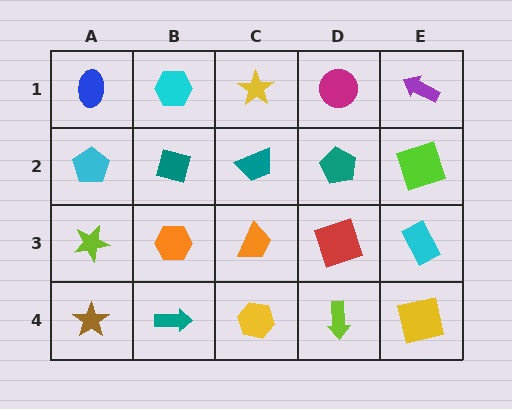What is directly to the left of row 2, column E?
A teal pentagon.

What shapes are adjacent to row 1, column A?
A cyan pentagon (row 2, column A), a cyan hexagon (row 1, column B).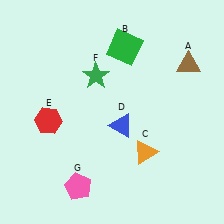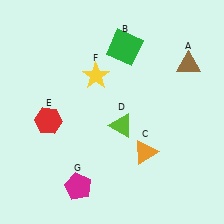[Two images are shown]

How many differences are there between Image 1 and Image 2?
There are 3 differences between the two images.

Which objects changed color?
D changed from blue to lime. F changed from green to yellow. G changed from pink to magenta.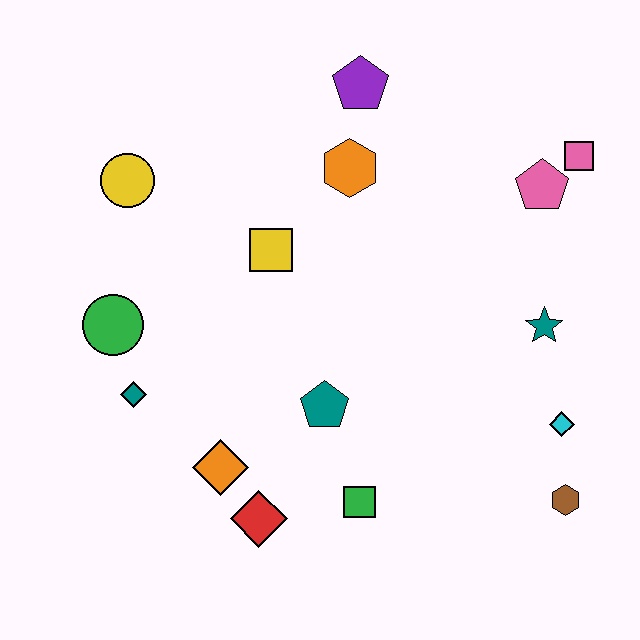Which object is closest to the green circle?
The teal diamond is closest to the green circle.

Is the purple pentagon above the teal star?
Yes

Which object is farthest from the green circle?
The pink square is farthest from the green circle.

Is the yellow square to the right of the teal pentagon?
No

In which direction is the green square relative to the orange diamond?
The green square is to the right of the orange diamond.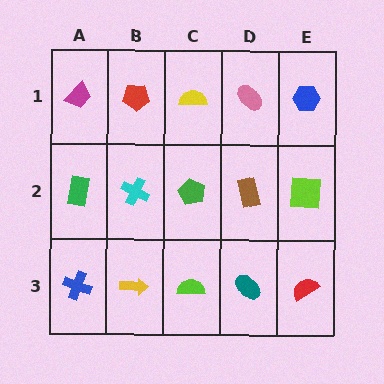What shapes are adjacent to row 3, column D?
A brown rectangle (row 2, column D), a lime semicircle (row 3, column C), a red semicircle (row 3, column E).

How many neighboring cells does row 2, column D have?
4.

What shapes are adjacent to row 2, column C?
A yellow semicircle (row 1, column C), a lime semicircle (row 3, column C), a cyan cross (row 2, column B), a brown rectangle (row 2, column D).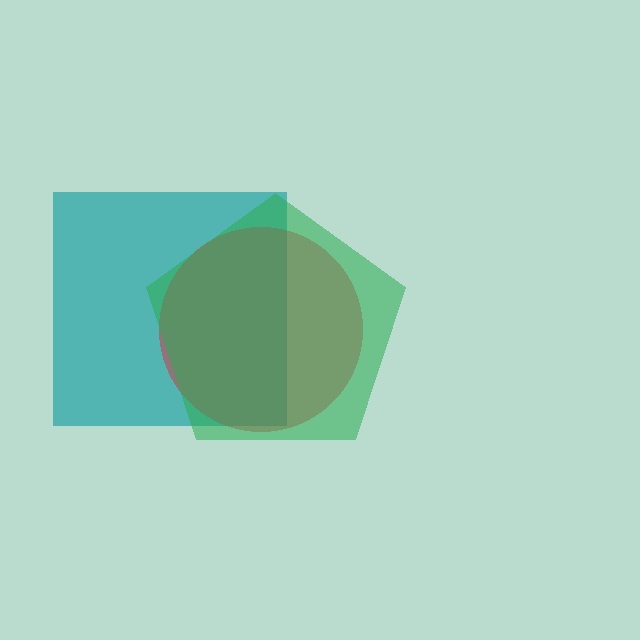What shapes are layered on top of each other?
The layered shapes are: a teal square, a red circle, a green pentagon.